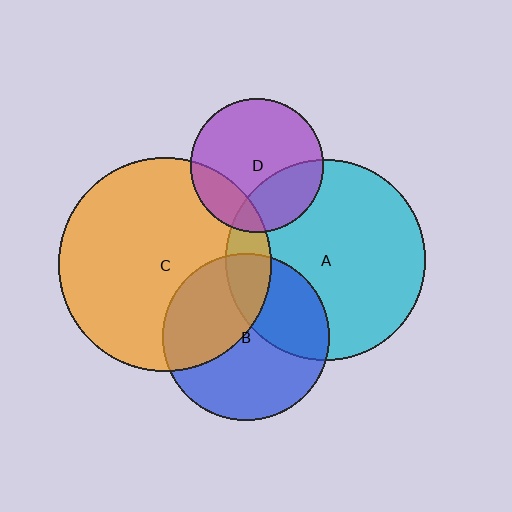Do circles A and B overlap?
Yes.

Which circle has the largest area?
Circle C (orange).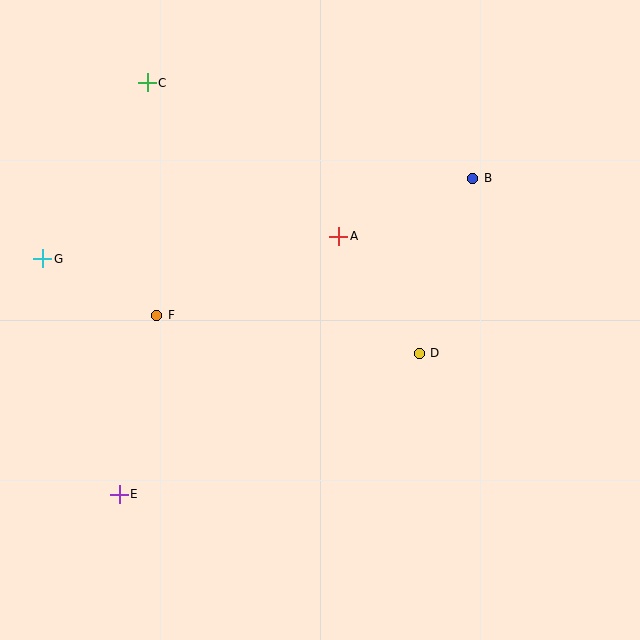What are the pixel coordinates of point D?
Point D is at (419, 353).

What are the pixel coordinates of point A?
Point A is at (339, 236).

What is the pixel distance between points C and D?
The distance between C and D is 384 pixels.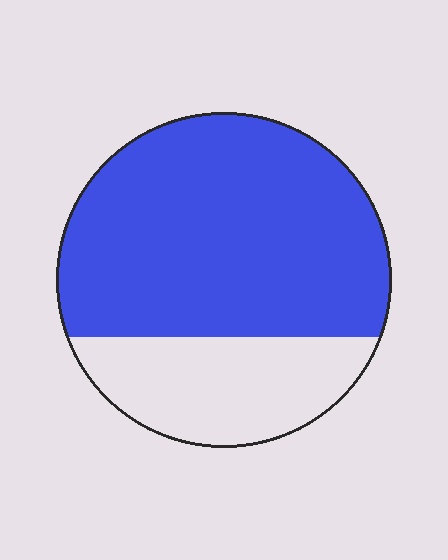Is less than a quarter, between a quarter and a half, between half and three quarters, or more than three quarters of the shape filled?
Between half and three quarters.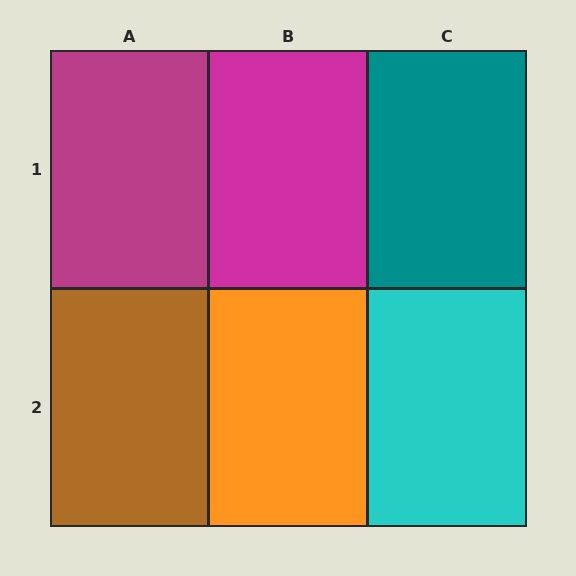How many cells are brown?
1 cell is brown.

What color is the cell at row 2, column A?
Brown.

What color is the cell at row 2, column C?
Cyan.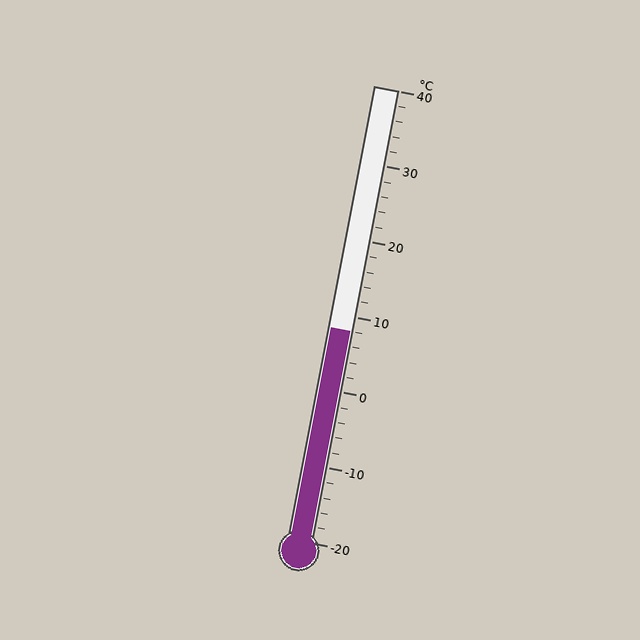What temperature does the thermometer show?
The thermometer shows approximately 8°C.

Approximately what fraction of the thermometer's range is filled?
The thermometer is filled to approximately 45% of its range.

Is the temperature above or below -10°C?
The temperature is above -10°C.